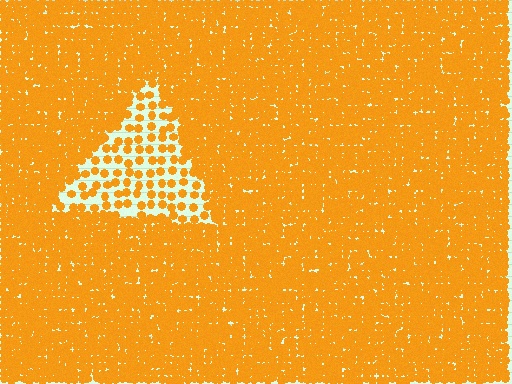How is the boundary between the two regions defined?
The boundary is defined by a change in element density (approximately 2.9x ratio). All elements are the same color, size, and shape.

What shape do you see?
I see a triangle.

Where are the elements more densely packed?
The elements are more densely packed outside the triangle boundary.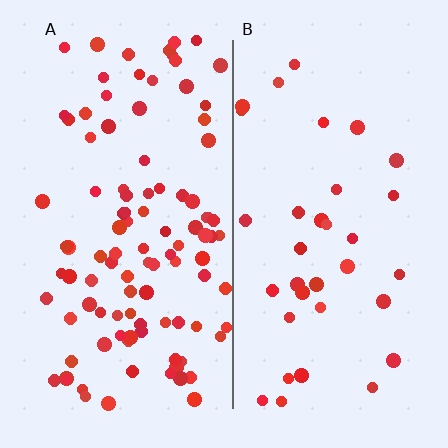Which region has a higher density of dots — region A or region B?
A (the left).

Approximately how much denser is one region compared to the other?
Approximately 3.0× — region A over region B.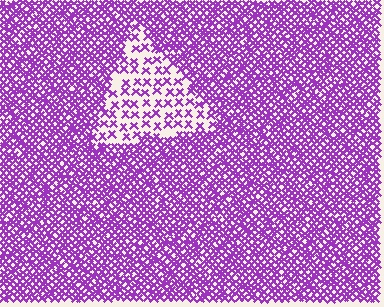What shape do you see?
I see a triangle.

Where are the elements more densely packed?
The elements are more densely packed outside the triangle boundary.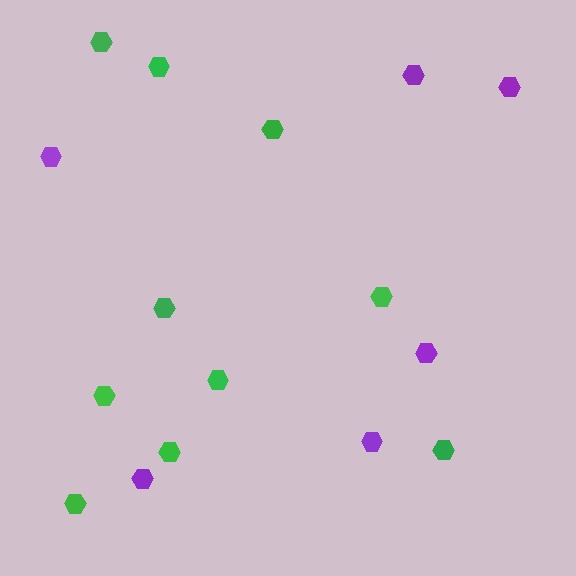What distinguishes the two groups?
There are 2 groups: one group of purple hexagons (6) and one group of green hexagons (10).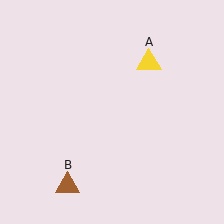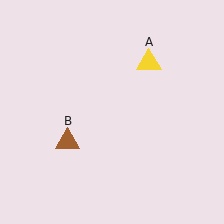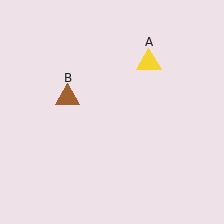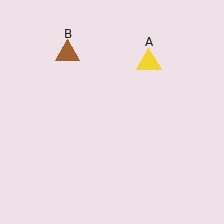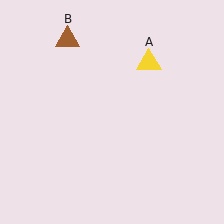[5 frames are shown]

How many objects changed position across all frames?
1 object changed position: brown triangle (object B).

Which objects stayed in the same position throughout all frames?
Yellow triangle (object A) remained stationary.